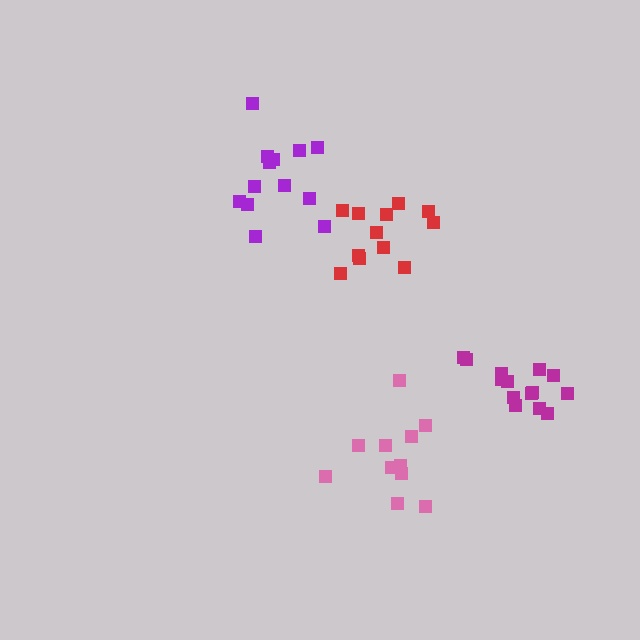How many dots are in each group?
Group 1: 14 dots, Group 2: 11 dots, Group 3: 12 dots, Group 4: 13 dots (50 total).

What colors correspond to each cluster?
The clusters are colored: magenta, pink, red, purple.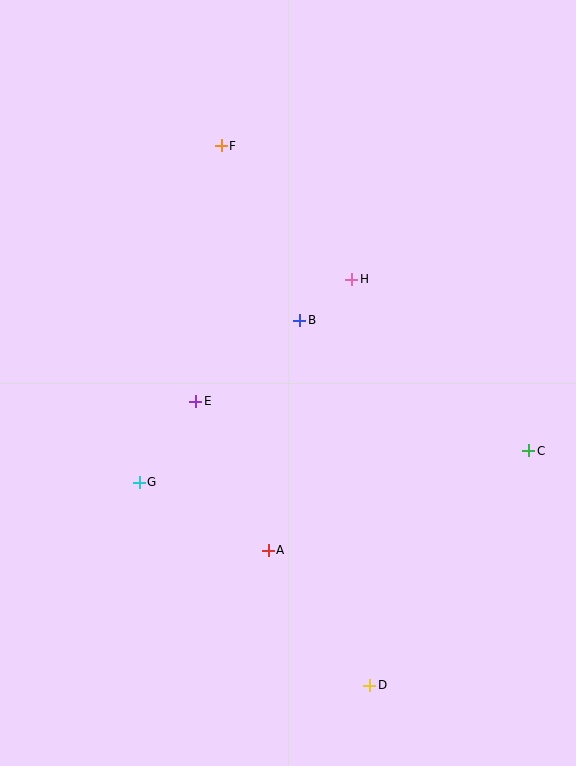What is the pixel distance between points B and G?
The distance between B and G is 228 pixels.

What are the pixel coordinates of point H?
Point H is at (352, 279).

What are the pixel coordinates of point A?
Point A is at (268, 550).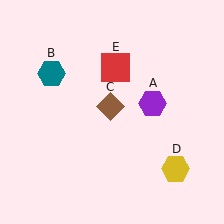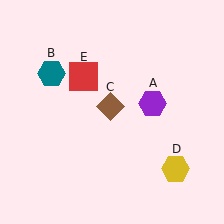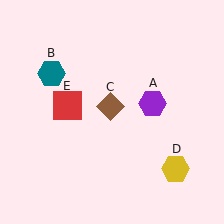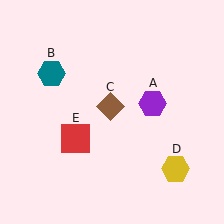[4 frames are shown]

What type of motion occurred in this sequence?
The red square (object E) rotated counterclockwise around the center of the scene.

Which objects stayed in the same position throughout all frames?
Purple hexagon (object A) and teal hexagon (object B) and brown diamond (object C) and yellow hexagon (object D) remained stationary.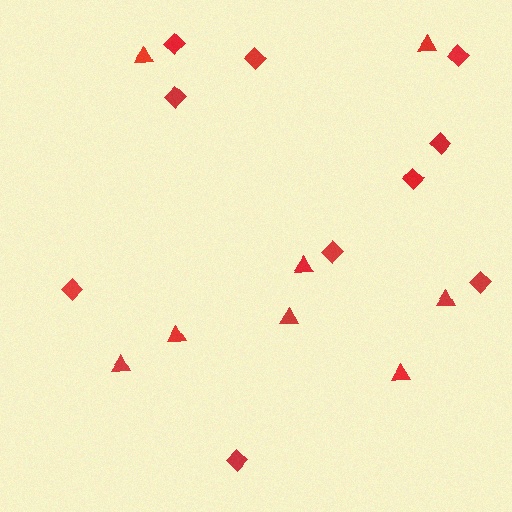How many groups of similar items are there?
There are 2 groups: one group of triangles (8) and one group of diamonds (10).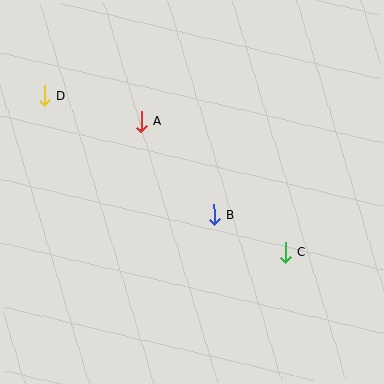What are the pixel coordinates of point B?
Point B is at (214, 215).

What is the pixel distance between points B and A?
The distance between B and A is 119 pixels.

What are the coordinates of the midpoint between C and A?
The midpoint between C and A is at (213, 187).